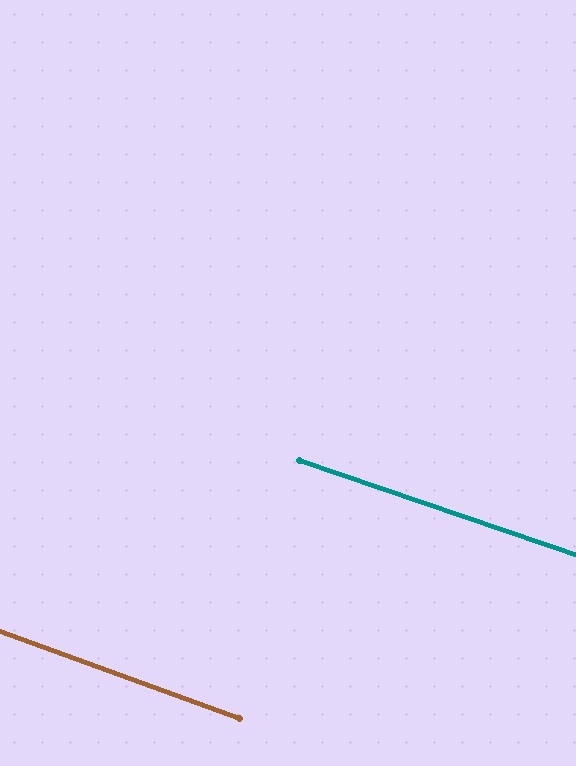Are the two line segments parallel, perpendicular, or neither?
Parallel — their directions differ by only 1.2°.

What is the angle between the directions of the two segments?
Approximately 1 degree.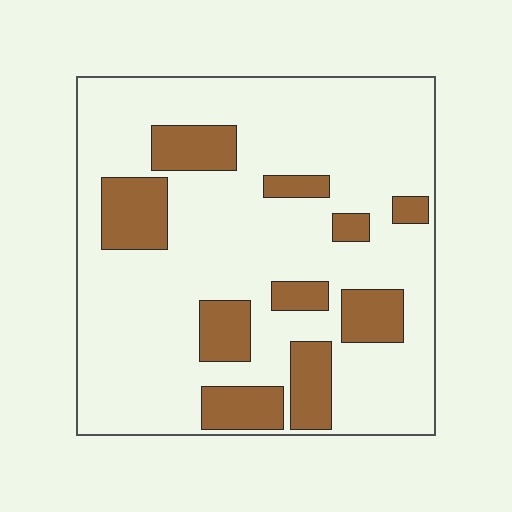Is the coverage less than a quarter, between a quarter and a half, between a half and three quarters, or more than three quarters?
Less than a quarter.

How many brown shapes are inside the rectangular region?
10.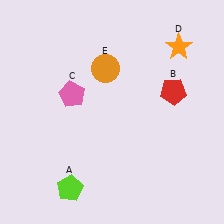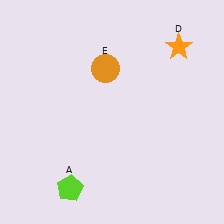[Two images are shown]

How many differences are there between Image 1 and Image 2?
There are 2 differences between the two images.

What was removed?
The red pentagon (B), the pink pentagon (C) were removed in Image 2.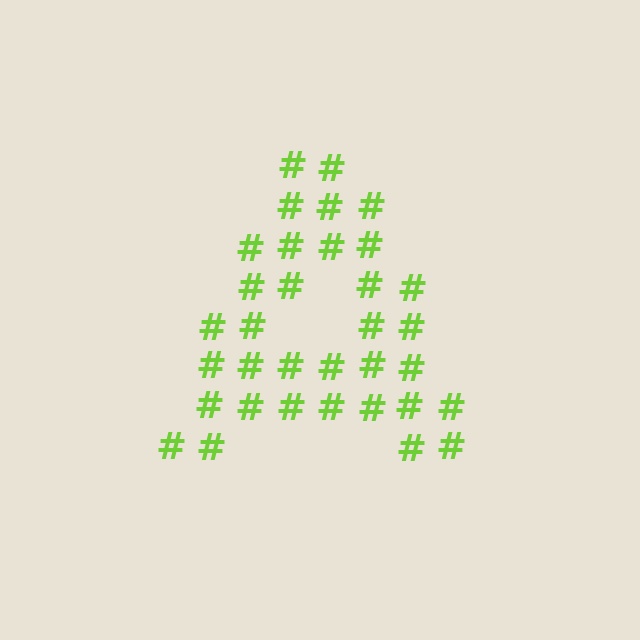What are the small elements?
The small elements are hash symbols.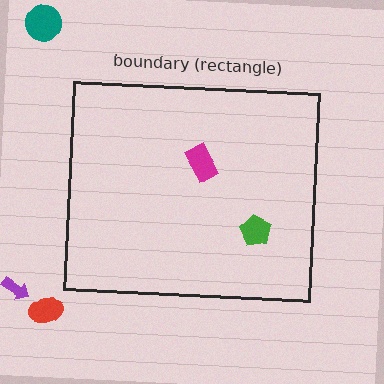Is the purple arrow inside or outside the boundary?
Outside.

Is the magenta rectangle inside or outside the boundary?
Inside.